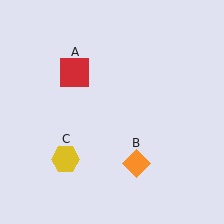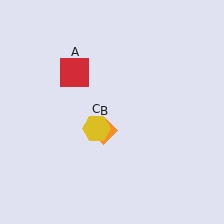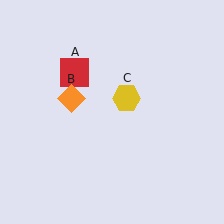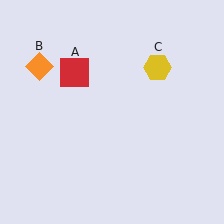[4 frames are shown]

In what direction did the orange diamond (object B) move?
The orange diamond (object B) moved up and to the left.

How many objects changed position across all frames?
2 objects changed position: orange diamond (object B), yellow hexagon (object C).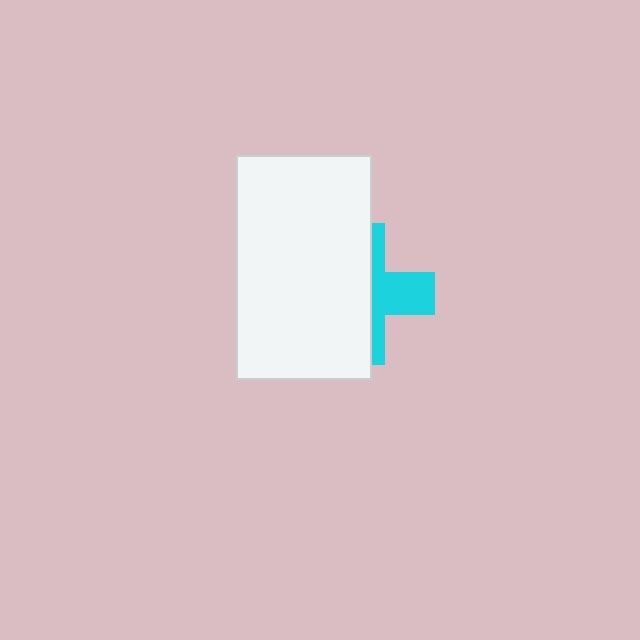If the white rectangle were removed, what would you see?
You would see the complete cyan cross.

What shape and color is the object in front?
The object in front is a white rectangle.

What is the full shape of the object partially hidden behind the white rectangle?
The partially hidden object is a cyan cross.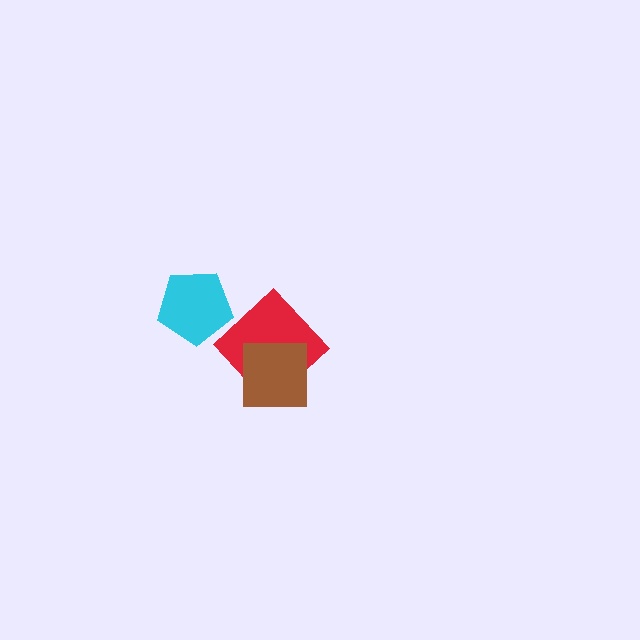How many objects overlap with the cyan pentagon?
0 objects overlap with the cyan pentagon.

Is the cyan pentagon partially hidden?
No, no other shape covers it.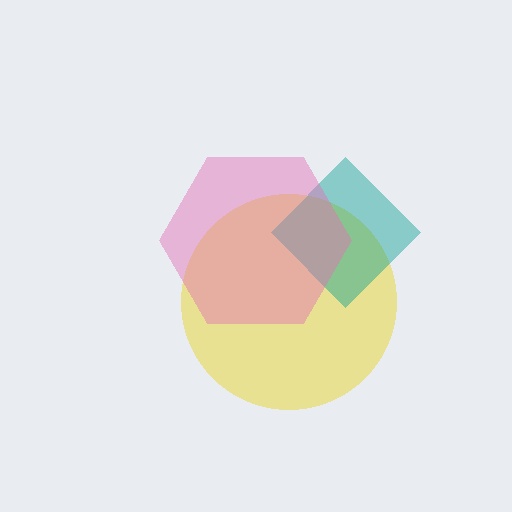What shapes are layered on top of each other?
The layered shapes are: a yellow circle, a teal diamond, a pink hexagon.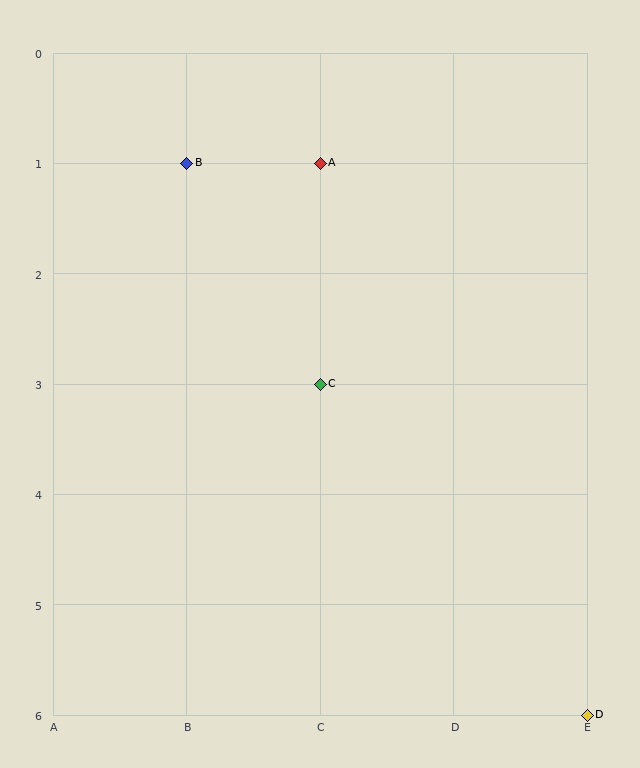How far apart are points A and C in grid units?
Points A and C are 2 rows apart.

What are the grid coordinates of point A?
Point A is at grid coordinates (C, 1).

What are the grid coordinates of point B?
Point B is at grid coordinates (B, 1).